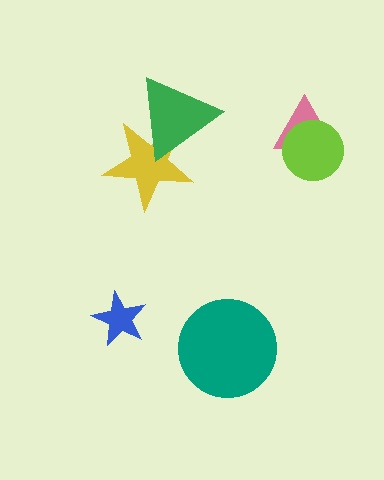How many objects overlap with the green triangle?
1 object overlaps with the green triangle.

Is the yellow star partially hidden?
Yes, it is partially covered by another shape.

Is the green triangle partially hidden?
No, no other shape covers it.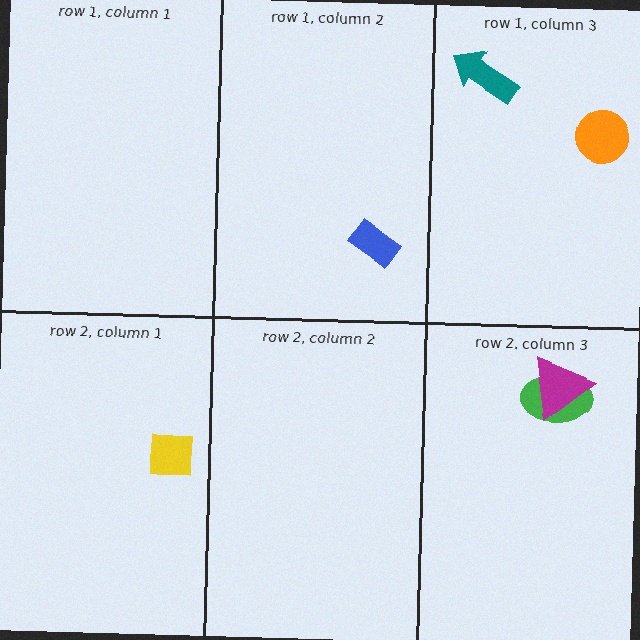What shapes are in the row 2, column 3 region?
The green ellipse, the magenta triangle.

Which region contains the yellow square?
The row 2, column 1 region.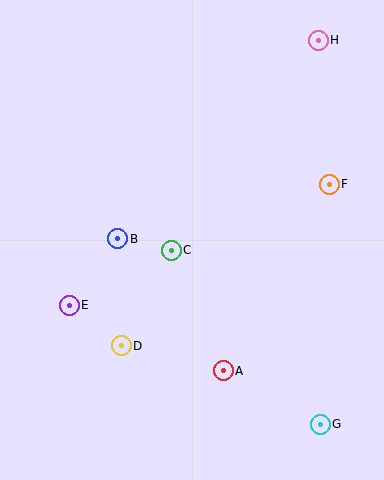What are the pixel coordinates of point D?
Point D is at (121, 346).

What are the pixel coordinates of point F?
Point F is at (329, 184).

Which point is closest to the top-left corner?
Point B is closest to the top-left corner.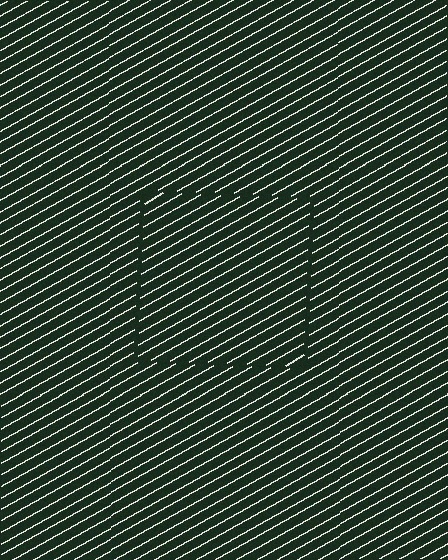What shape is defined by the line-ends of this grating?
An illusory square. The interior of the shape contains the same grating, shifted by half a period — the contour is defined by the phase discontinuity where line-ends from the inner and outer gratings abut.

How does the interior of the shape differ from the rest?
The interior of the shape contains the same grating, shifted by half a period — the contour is defined by the phase discontinuity where line-ends from the inner and outer gratings abut.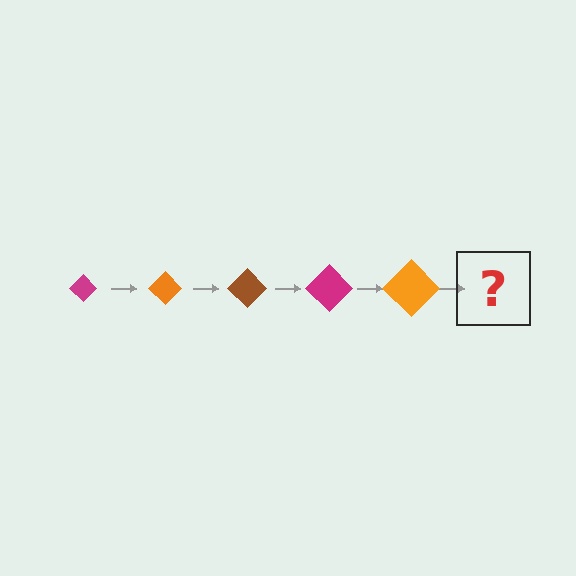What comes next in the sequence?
The next element should be a brown diamond, larger than the previous one.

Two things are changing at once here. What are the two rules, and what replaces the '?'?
The two rules are that the diamond grows larger each step and the color cycles through magenta, orange, and brown. The '?' should be a brown diamond, larger than the previous one.